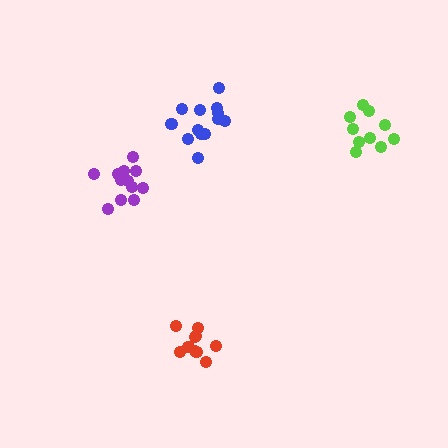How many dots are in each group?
Group 1: 11 dots, Group 2: 13 dots, Group 3: 10 dots, Group 4: 12 dots (46 total).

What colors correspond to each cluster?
The clusters are colored: red, blue, lime, purple.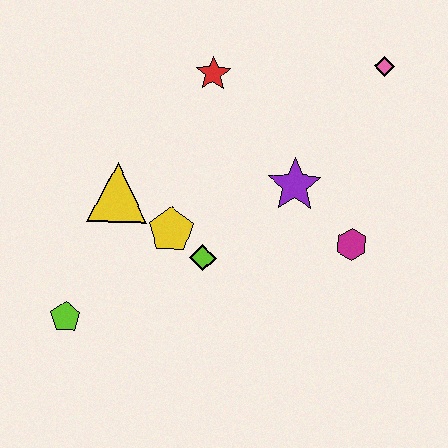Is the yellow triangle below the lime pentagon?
No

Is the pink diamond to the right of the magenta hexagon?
Yes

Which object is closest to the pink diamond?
The purple star is closest to the pink diamond.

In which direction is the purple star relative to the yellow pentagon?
The purple star is to the right of the yellow pentagon.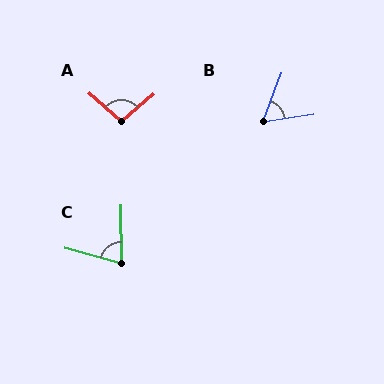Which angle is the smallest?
B, at approximately 61 degrees.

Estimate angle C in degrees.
Approximately 74 degrees.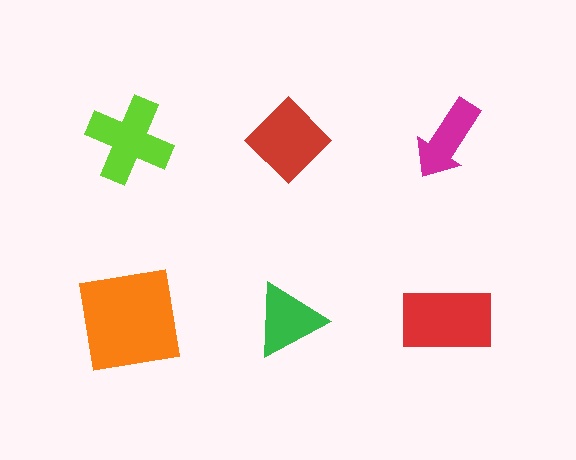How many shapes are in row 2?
3 shapes.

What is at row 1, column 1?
A lime cross.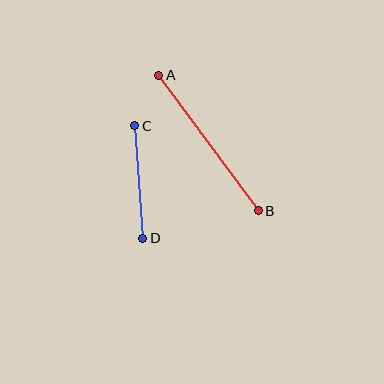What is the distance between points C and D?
The distance is approximately 113 pixels.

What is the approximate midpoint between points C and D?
The midpoint is at approximately (139, 182) pixels.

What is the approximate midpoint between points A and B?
The midpoint is at approximately (208, 143) pixels.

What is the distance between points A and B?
The distance is approximately 168 pixels.